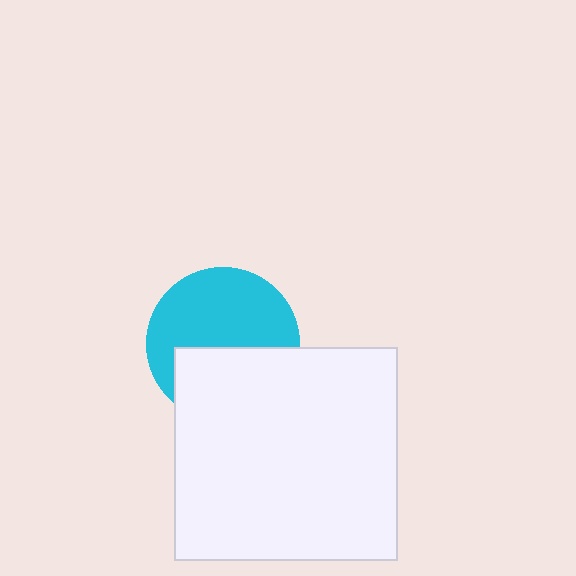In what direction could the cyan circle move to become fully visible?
The cyan circle could move up. That would shift it out from behind the white rectangle entirely.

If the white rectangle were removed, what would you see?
You would see the complete cyan circle.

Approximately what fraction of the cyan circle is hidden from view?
Roughly 42% of the cyan circle is hidden behind the white rectangle.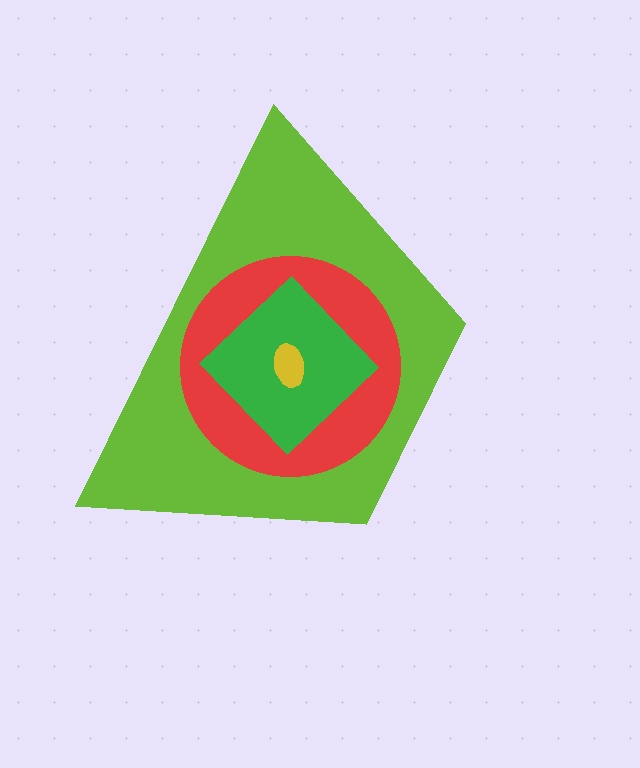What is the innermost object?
The yellow ellipse.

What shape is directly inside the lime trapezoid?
The red circle.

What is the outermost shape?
The lime trapezoid.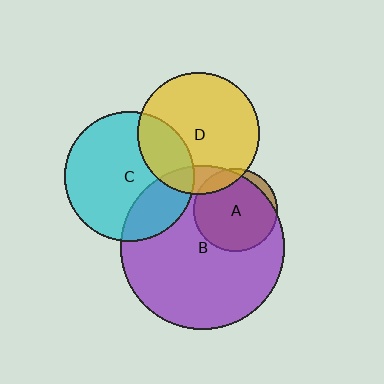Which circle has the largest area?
Circle B (purple).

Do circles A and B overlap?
Yes.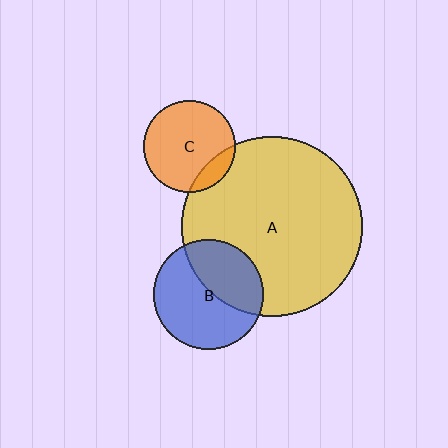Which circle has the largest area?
Circle A (yellow).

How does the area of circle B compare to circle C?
Approximately 1.4 times.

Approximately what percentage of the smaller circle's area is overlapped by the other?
Approximately 15%.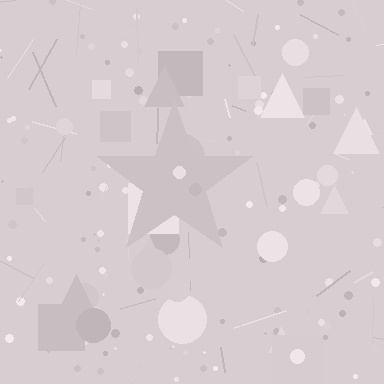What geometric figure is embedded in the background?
A star is embedded in the background.